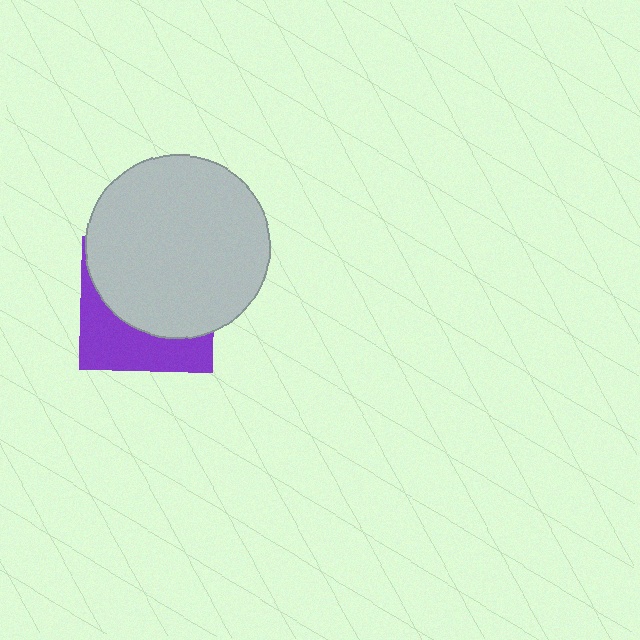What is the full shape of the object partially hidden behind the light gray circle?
The partially hidden object is a purple square.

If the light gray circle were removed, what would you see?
You would see the complete purple square.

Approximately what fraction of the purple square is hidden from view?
Roughly 63% of the purple square is hidden behind the light gray circle.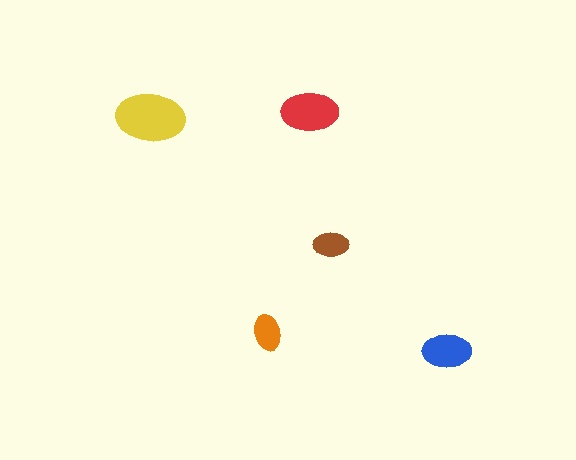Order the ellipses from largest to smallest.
the yellow one, the red one, the blue one, the orange one, the brown one.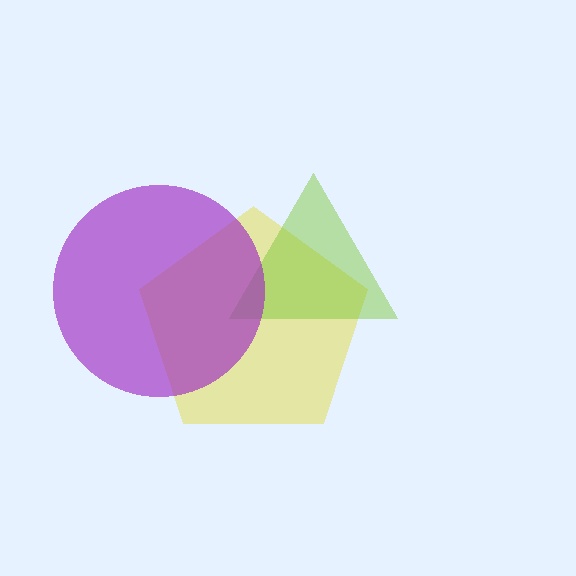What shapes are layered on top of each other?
The layered shapes are: a yellow pentagon, a lime triangle, a purple circle.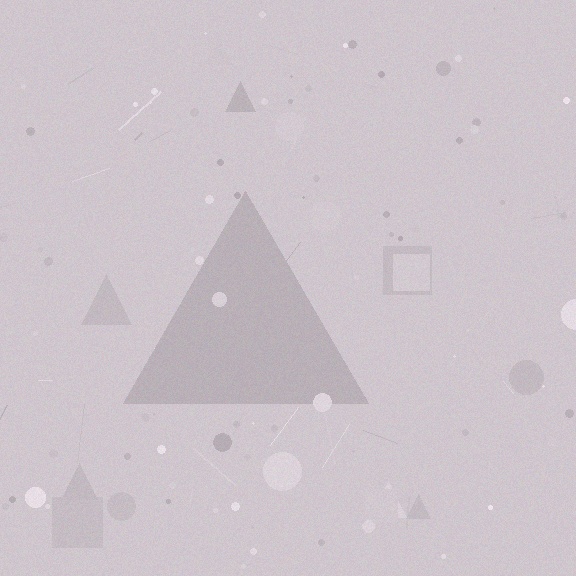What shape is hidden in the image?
A triangle is hidden in the image.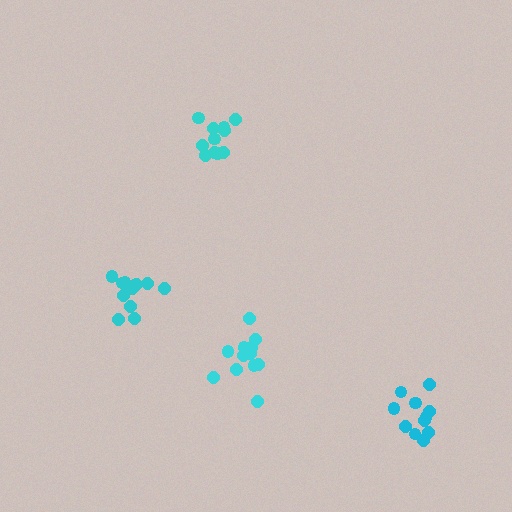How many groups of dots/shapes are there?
There are 4 groups.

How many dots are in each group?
Group 1: 12 dots, Group 2: 11 dots, Group 3: 13 dots, Group 4: 11 dots (47 total).